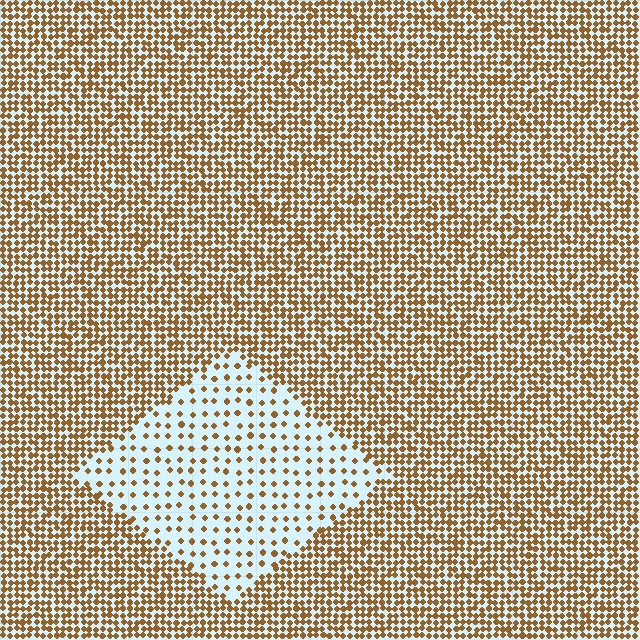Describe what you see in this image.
The image contains small brown elements arranged at two different densities. A diamond-shaped region is visible where the elements are less densely packed than the surrounding area.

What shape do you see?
I see a diamond.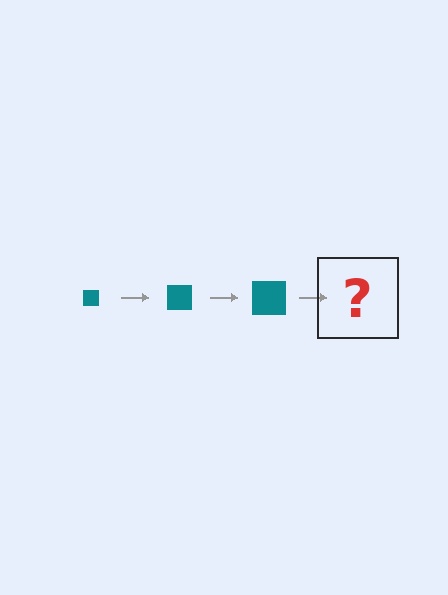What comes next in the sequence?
The next element should be a teal square, larger than the previous one.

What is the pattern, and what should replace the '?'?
The pattern is that the square gets progressively larger each step. The '?' should be a teal square, larger than the previous one.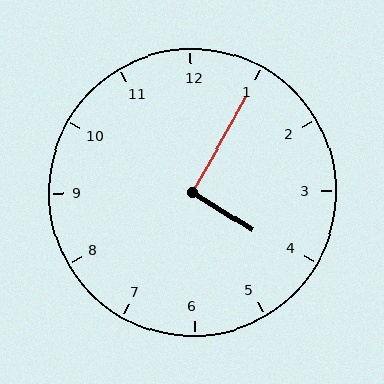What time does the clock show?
4:05.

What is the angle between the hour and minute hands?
Approximately 92 degrees.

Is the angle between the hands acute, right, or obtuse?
It is right.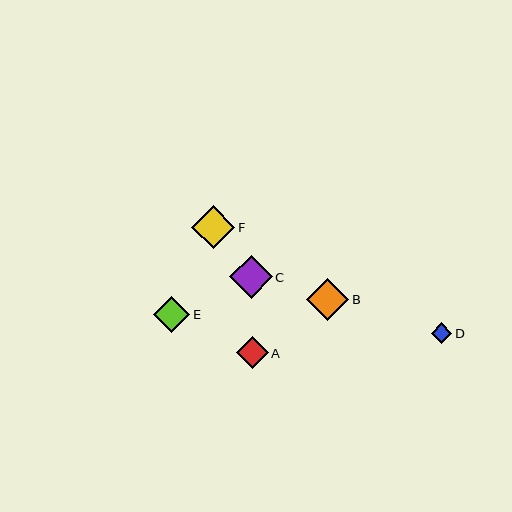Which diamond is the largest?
Diamond F is the largest with a size of approximately 43 pixels.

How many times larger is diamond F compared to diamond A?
Diamond F is approximately 1.4 times the size of diamond A.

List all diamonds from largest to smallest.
From largest to smallest: F, C, B, E, A, D.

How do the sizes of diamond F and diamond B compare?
Diamond F and diamond B are approximately the same size.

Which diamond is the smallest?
Diamond D is the smallest with a size of approximately 20 pixels.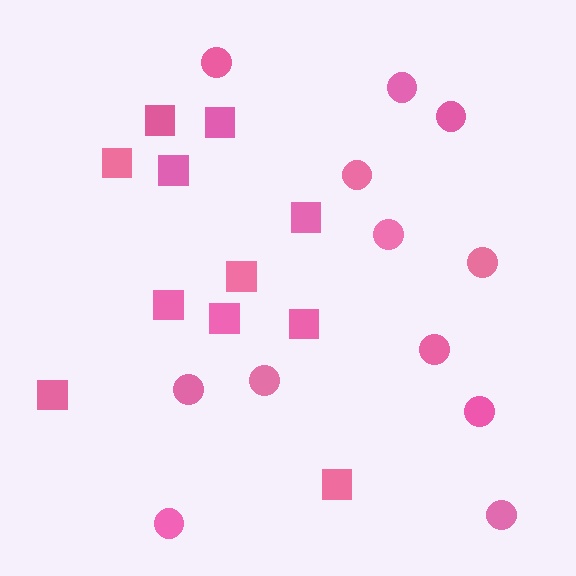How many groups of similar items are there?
There are 2 groups: one group of squares (11) and one group of circles (12).